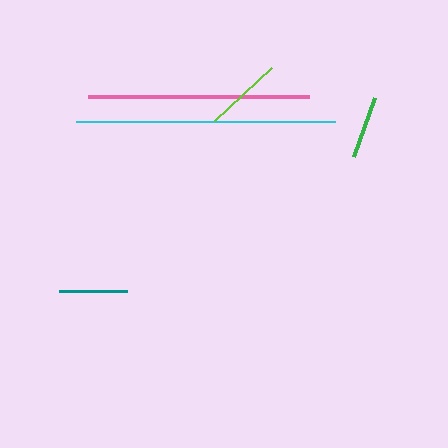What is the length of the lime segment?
The lime segment is approximately 78 pixels long.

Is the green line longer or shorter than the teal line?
The teal line is longer than the green line.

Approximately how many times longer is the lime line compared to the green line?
The lime line is approximately 1.2 times the length of the green line.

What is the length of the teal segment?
The teal segment is approximately 68 pixels long.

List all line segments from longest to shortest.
From longest to shortest: cyan, pink, lime, teal, green.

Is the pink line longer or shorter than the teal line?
The pink line is longer than the teal line.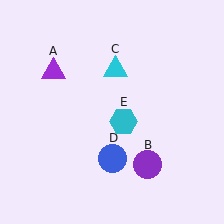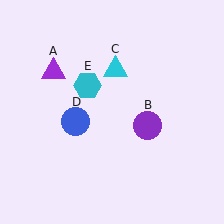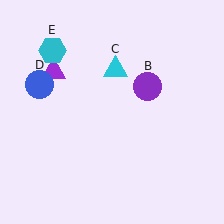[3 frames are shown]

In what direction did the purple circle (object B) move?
The purple circle (object B) moved up.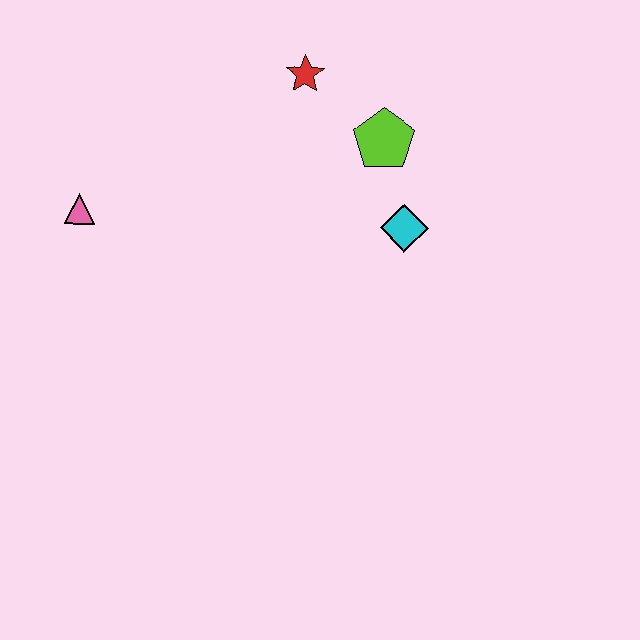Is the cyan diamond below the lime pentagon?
Yes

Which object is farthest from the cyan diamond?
The pink triangle is farthest from the cyan diamond.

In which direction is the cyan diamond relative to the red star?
The cyan diamond is below the red star.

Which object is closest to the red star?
The lime pentagon is closest to the red star.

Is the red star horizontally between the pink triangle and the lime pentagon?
Yes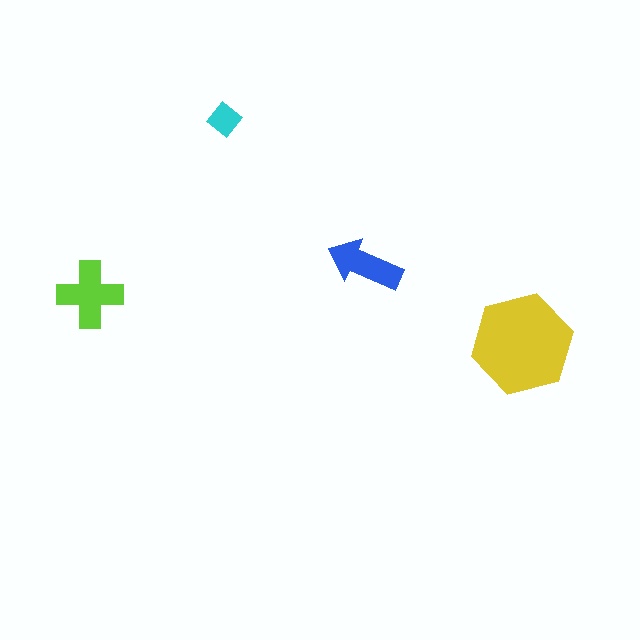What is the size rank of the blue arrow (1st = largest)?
3rd.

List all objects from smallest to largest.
The cyan diamond, the blue arrow, the lime cross, the yellow hexagon.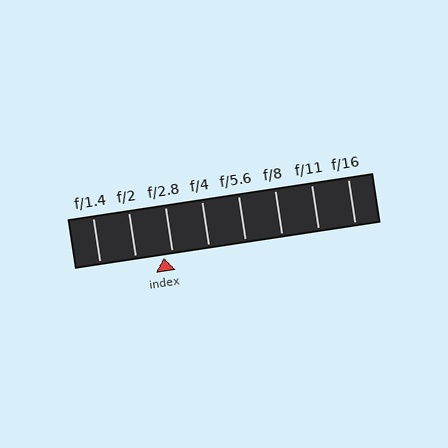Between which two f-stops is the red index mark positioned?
The index mark is between f/2 and f/2.8.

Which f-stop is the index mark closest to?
The index mark is closest to f/2.8.